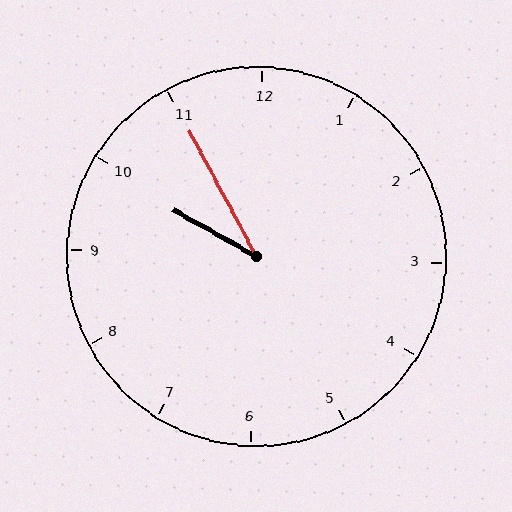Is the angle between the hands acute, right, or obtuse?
It is acute.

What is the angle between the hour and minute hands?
Approximately 32 degrees.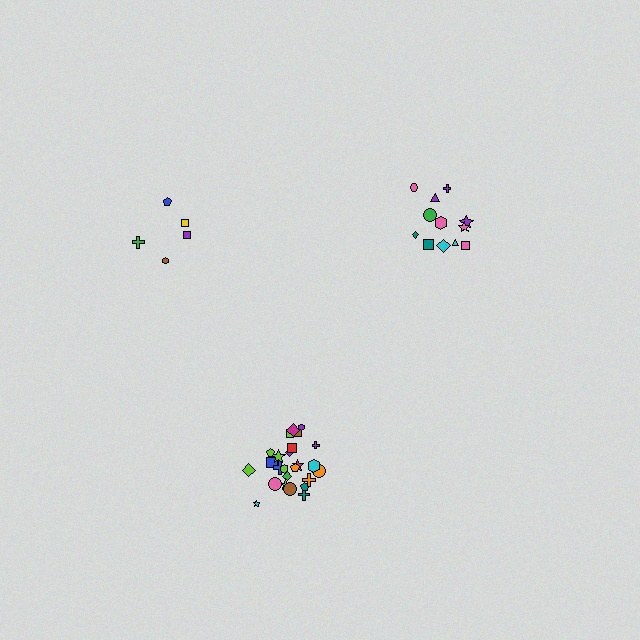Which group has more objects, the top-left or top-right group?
The top-right group.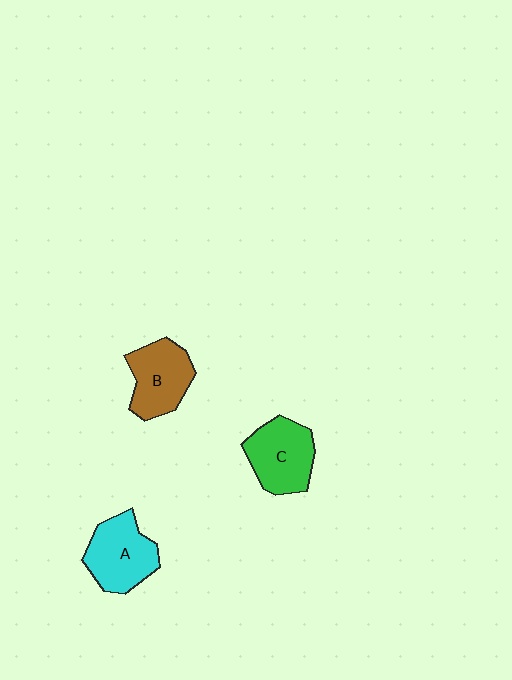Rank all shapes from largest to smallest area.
From largest to smallest: A (cyan), C (green), B (brown).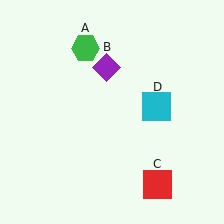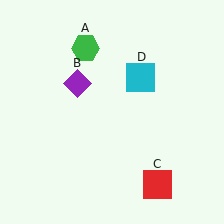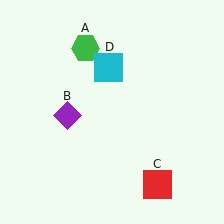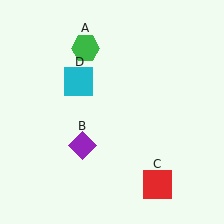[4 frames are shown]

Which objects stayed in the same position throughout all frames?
Green hexagon (object A) and red square (object C) remained stationary.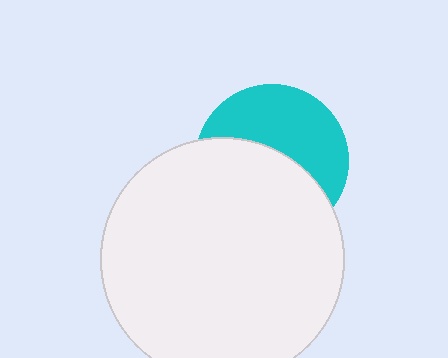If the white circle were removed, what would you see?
You would see the complete cyan circle.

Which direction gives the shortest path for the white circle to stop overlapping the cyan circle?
Moving down gives the shortest separation.